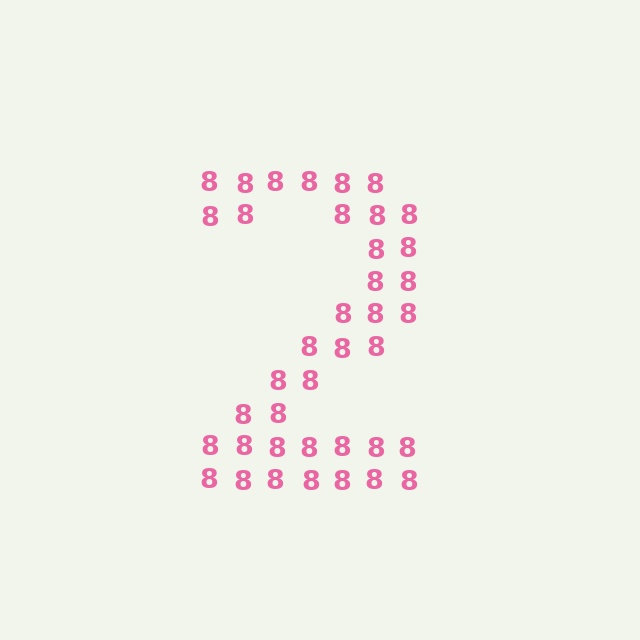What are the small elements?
The small elements are digit 8's.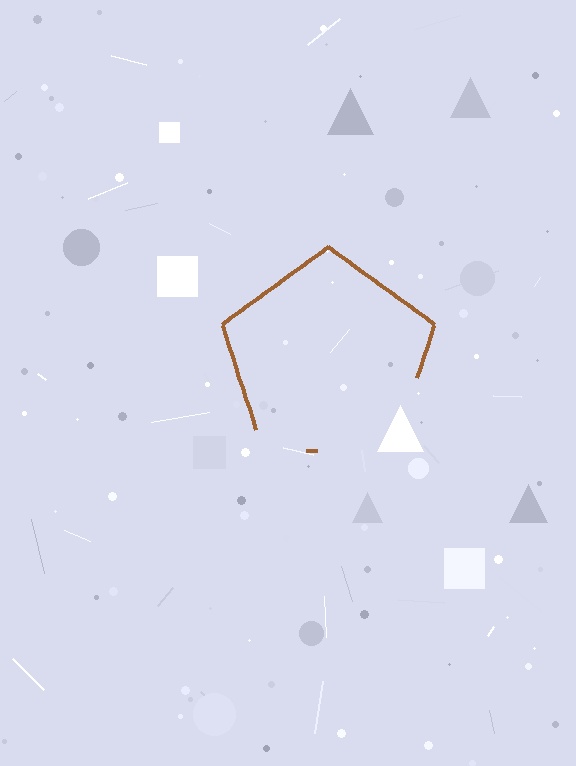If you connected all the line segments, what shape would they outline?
They would outline a pentagon.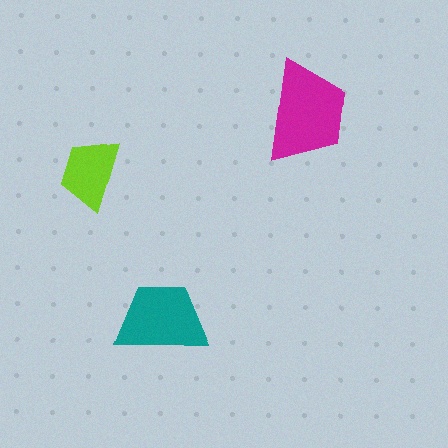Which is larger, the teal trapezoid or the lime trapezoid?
The teal one.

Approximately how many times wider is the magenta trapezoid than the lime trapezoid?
About 1.5 times wider.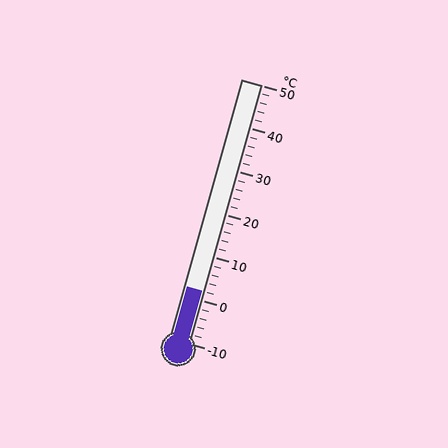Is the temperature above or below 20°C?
The temperature is below 20°C.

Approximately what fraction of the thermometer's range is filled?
The thermometer is filled to approximately 20% of its range.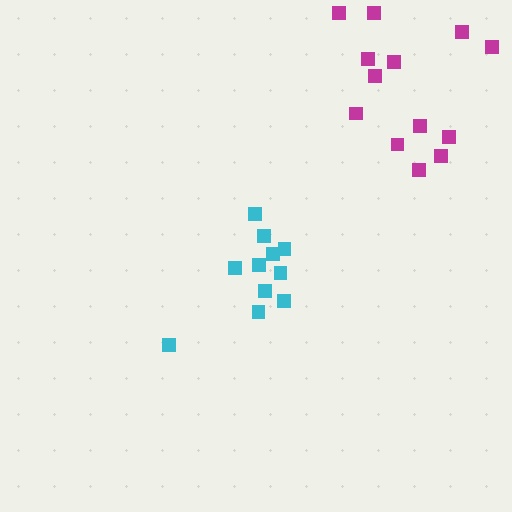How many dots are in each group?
Group 1: 13 dots, Group 2: 11 dots (24 total).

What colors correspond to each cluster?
The clusters are colored: magenta, cyan.